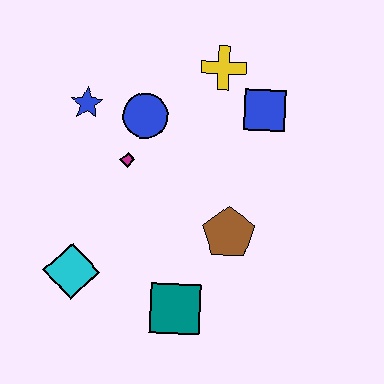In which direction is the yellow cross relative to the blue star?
The yellow cross is to the right of the blue star.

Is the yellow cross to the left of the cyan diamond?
No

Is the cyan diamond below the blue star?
Yes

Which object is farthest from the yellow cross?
The cyan diamond is farthest from the yellow cross.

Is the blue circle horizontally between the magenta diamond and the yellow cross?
Yes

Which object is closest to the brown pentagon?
The teal square is closest to the brown pentagon.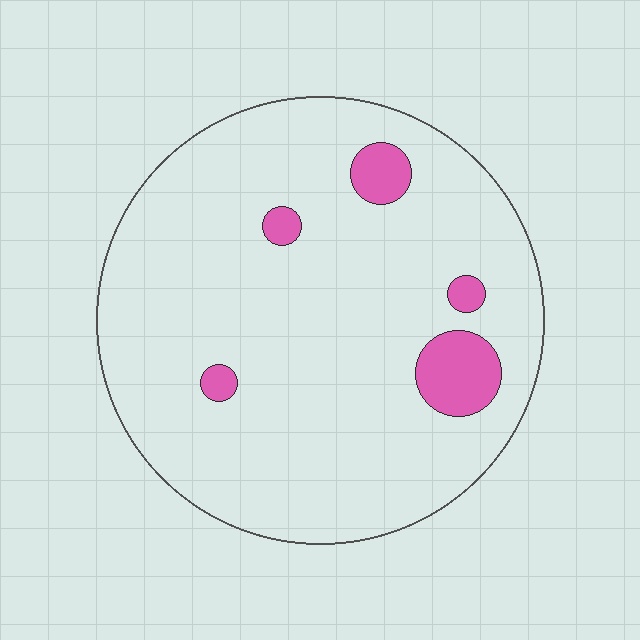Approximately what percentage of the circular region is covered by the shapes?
Approximately 10%.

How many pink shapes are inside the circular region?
5.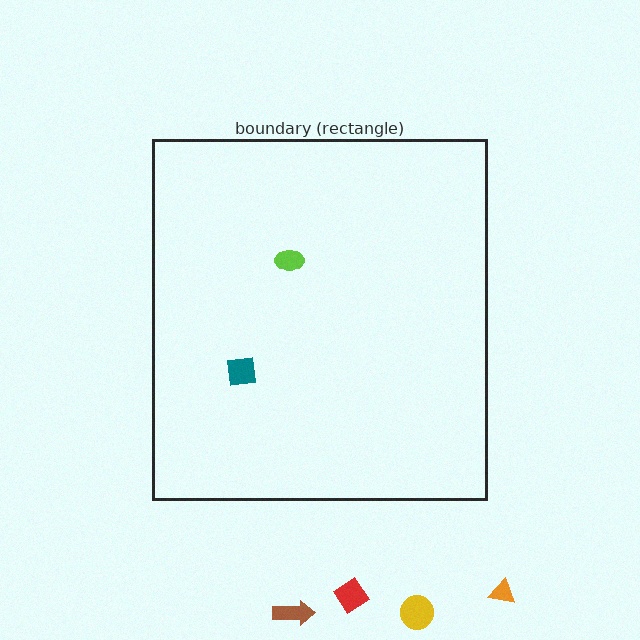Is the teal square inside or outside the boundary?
Inside.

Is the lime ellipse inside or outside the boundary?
Inside.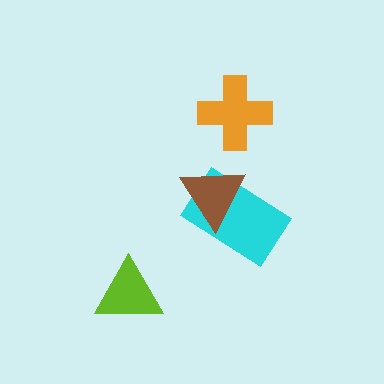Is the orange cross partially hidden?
No, no other shape covers it.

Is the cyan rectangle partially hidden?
Yes, it is partially covered by another shape.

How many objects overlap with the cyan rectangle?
1 object overlaps with the cyan rectangle.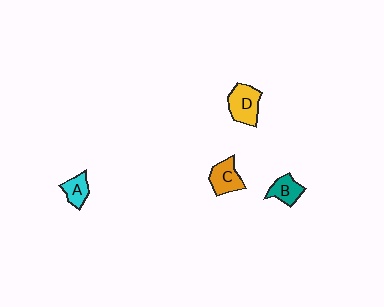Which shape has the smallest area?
Shape A (cyan).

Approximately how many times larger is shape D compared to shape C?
Approximately 1.2 times.